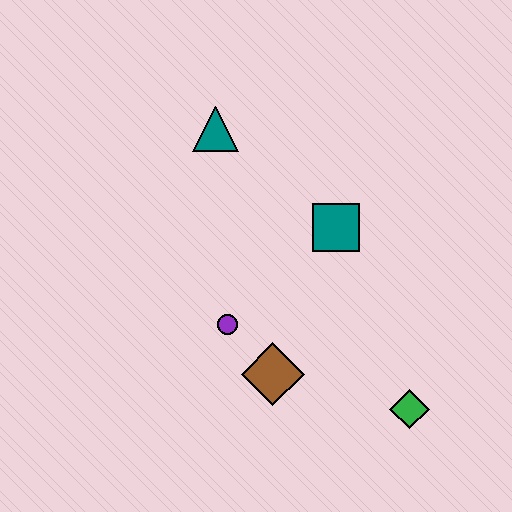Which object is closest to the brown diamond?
The purple circle is closest to the brown diamond.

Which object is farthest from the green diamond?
The teal triangle is farthest from the green diamond.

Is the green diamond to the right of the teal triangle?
Yes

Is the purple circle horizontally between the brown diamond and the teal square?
No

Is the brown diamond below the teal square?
Yes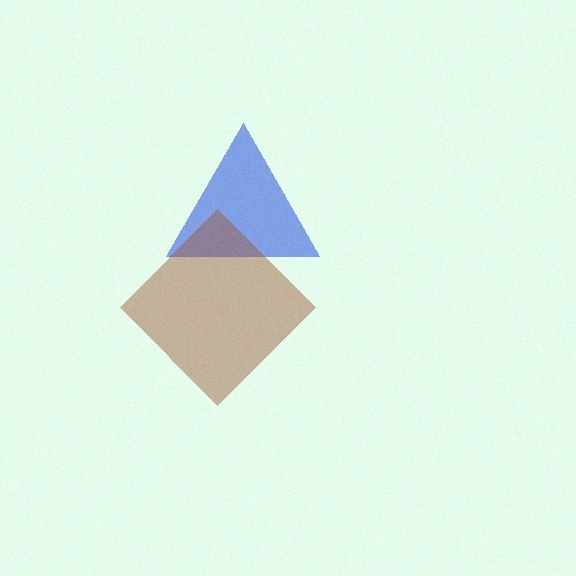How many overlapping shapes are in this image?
There are 2 overlapping shapes in the image.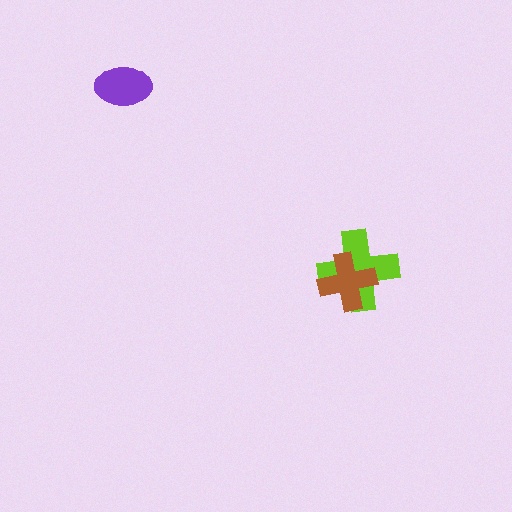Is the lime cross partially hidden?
Yes, it is partially covered by another shape.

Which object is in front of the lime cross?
The brown cross is in front of the lime cross.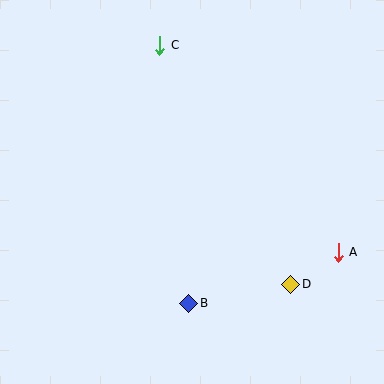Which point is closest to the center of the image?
Point B at (189, 303) is closest to the center.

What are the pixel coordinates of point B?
Point B is at (189, 303).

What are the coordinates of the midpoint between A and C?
The midpoint between A and C is at (249, 149).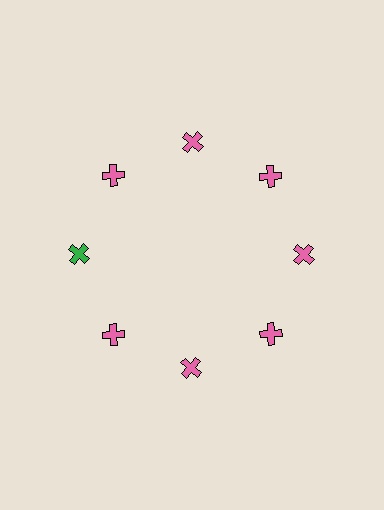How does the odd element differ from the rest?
It has a different color: green instead of pink.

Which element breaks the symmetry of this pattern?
The green cross at roughly the 9 o'clock position breaks the symmetry. All other shapes are pink crosses.